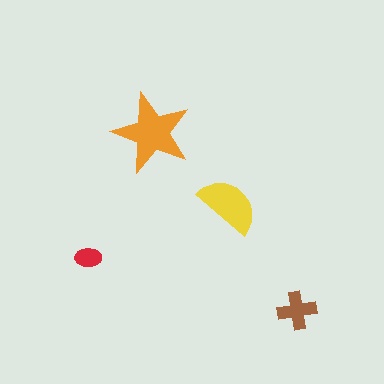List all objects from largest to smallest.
The orange star, the yellow semicircle, the brown cross, the red ellipse.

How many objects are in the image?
There are 4 objects in the image.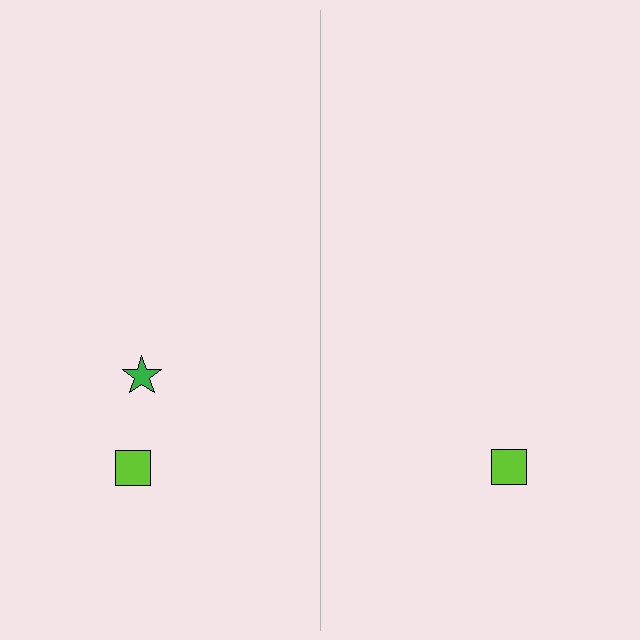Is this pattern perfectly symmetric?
No, the pattern is not perfectly symmetric. A green star is missing from the right side.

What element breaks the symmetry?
A green star is missing from the right side.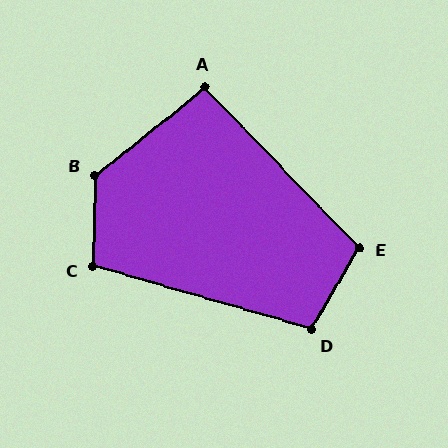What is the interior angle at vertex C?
Approximately 105 degrees (obtuse).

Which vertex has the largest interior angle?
B, at approximately 130 degrees.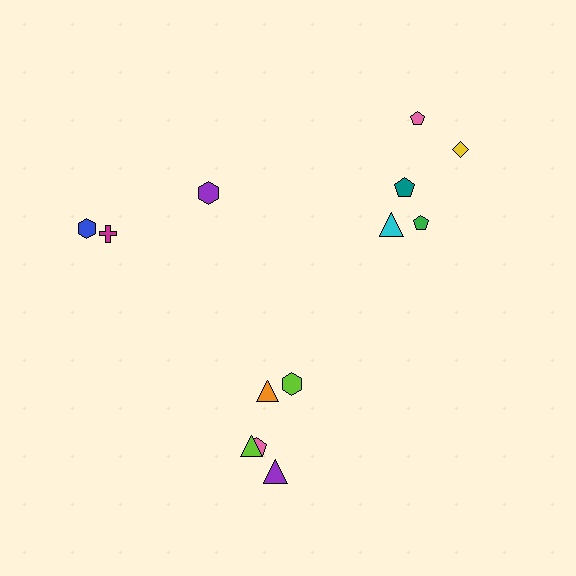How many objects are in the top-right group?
There are 5 objects.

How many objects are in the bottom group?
There are 5 objects.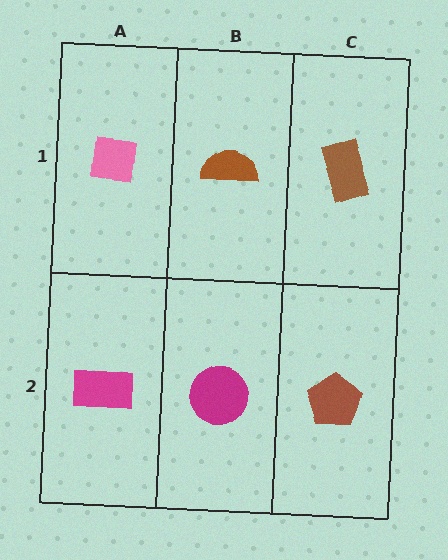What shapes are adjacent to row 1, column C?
A brown pentagon (row 2, column C), a brown semicircle (row 1, column B).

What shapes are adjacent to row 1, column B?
A magenta circle (row 2, column B), a pink square (row 1, column A), a brown rectangle (row 1, column C).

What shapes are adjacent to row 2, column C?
A brown rectangle (row 1, column C), a magenta circle (row 2, column B).